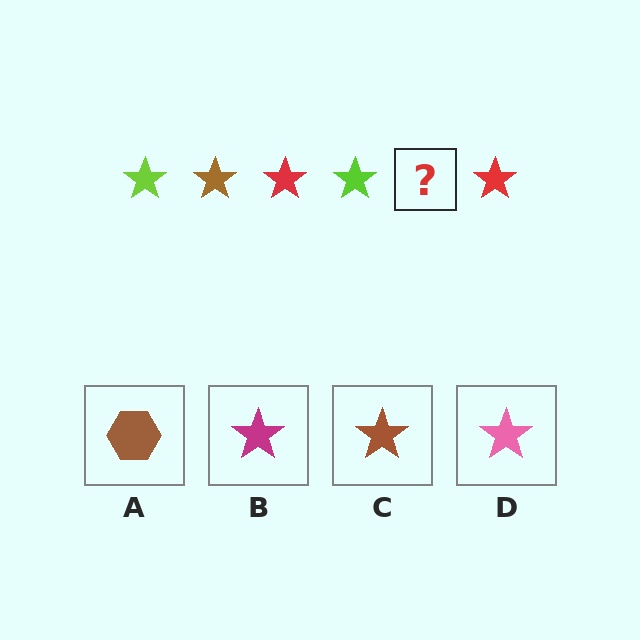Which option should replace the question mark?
Option C.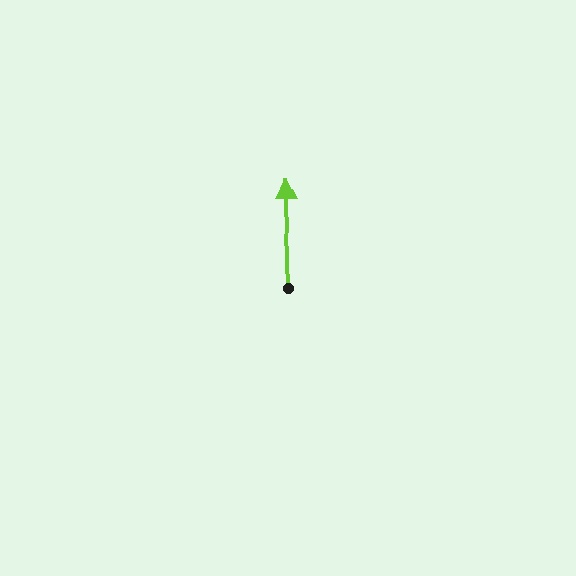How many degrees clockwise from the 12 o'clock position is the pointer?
Approximately 1 degrees.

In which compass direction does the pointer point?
North.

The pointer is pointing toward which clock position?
Roughly 12 o'clock.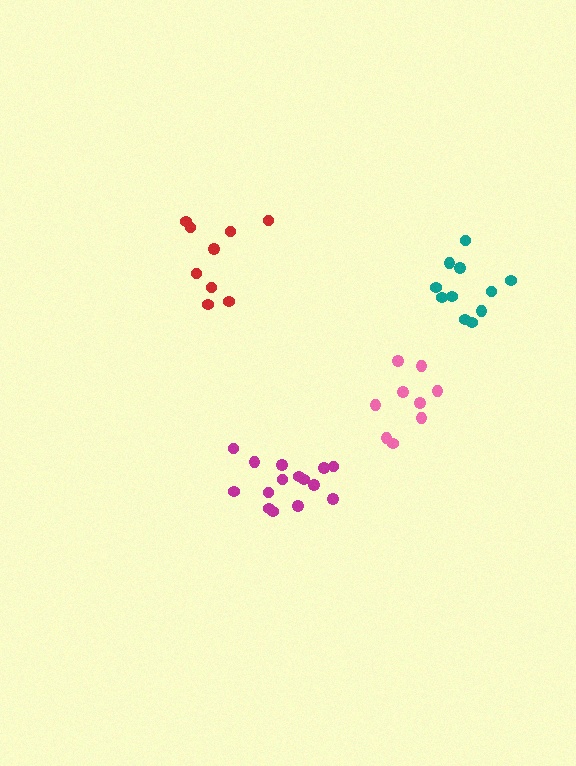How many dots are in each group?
Group 1: 9 dots, Group 2: 11 dots, Group 3: 15 dots, Group 4: 9 dots (44 total).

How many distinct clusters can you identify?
There are 4 distinct clusters.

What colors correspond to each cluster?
The clusters are colored: red, teal, magenta, pink.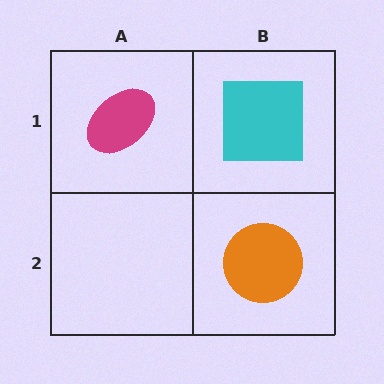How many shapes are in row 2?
1 shape.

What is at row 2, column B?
An orange circle.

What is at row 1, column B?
A cyan square.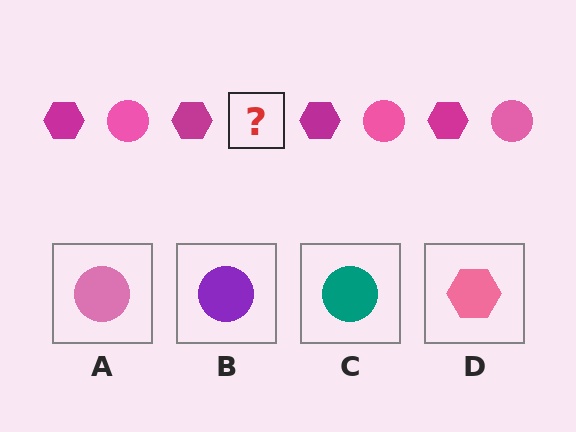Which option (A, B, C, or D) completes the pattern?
A.